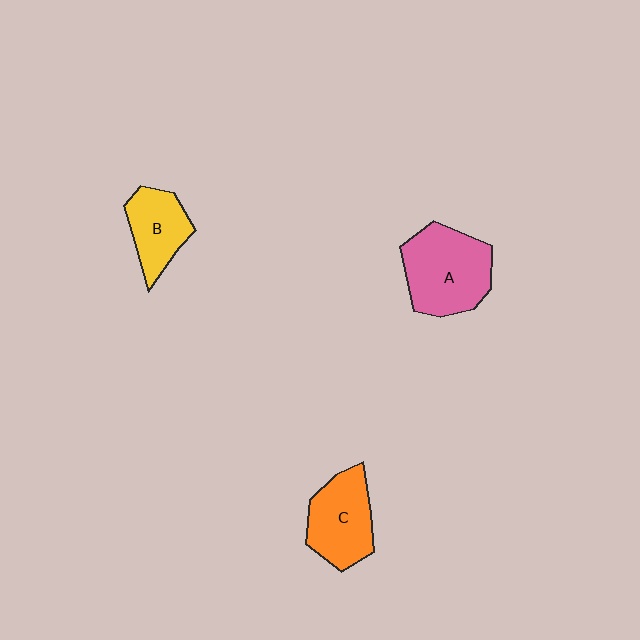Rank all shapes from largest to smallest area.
From largest to smallest: A (pink), C (orange), B (yellow).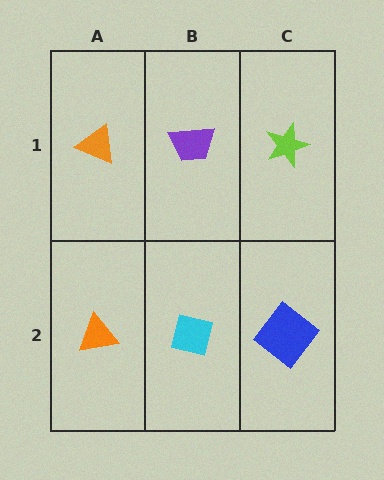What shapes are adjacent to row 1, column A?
An orange triangle (row 2, column A), a purple trapezoid (row 1, column B).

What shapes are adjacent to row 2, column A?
An orange triangle (row 1, column A), a cyan square (row 2, column B).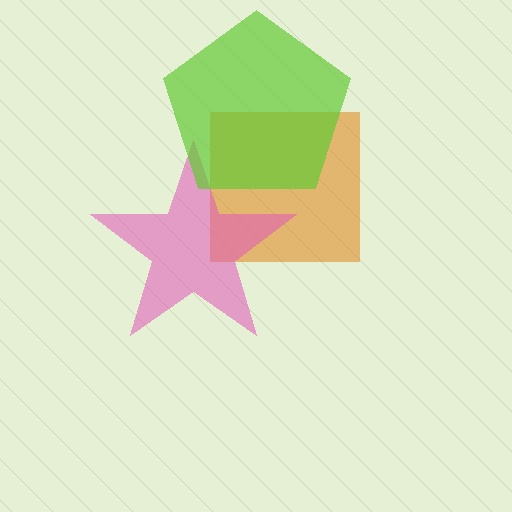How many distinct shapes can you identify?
There are 3 distinct shapes: an orange square, a pink star, a lime pentagon.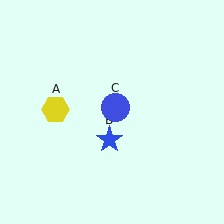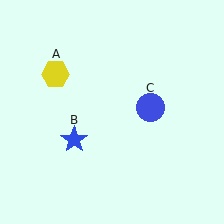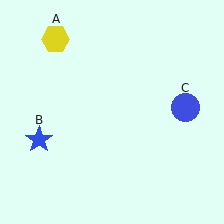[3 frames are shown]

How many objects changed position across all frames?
3 objects changed position: yellow hexagon (object A), blue star (object B), blue circle (object C).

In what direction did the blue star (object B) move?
The blue star (object B) moved left.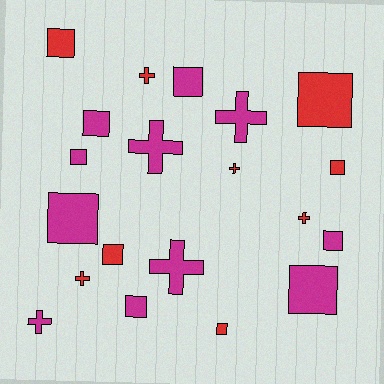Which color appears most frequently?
Magenta, with 11 objects.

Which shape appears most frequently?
Square, with 12 objects.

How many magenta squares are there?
There are 7 magenta squares.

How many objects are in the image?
There are 20 objects.